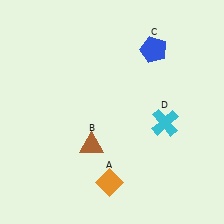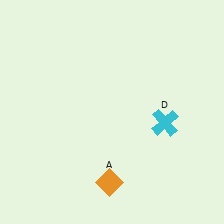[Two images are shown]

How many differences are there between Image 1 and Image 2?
There are 2 differences between the two images.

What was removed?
The blue pentagon (C), the brown triangle (B) were removed in Image 2.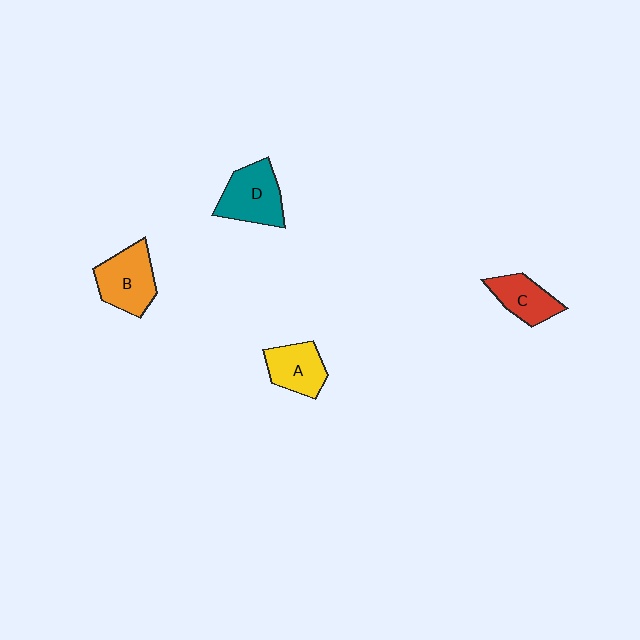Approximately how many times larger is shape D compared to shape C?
Approximately 1.4 times.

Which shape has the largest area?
Shape D (teal).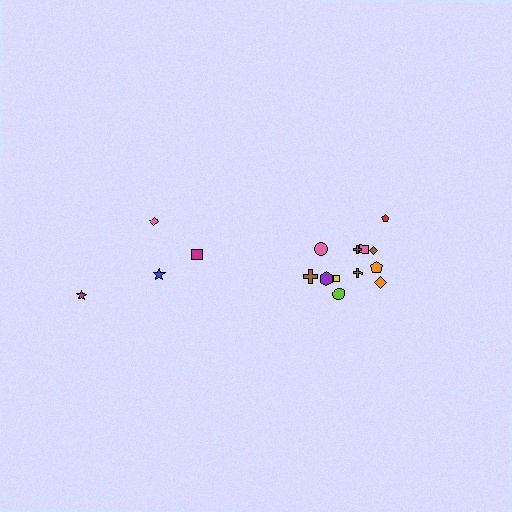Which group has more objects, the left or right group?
The right group.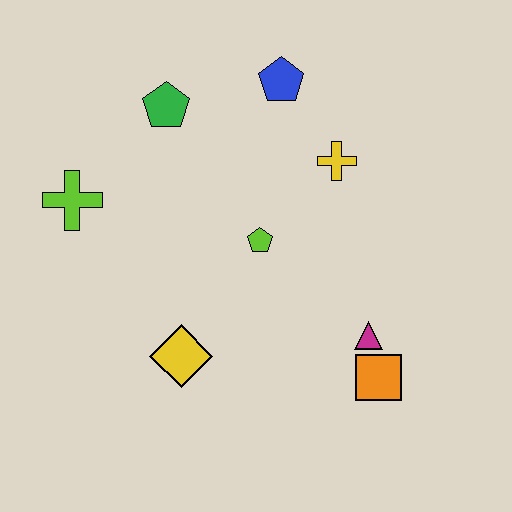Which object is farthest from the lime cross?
The orange square is farthest from the lime cross.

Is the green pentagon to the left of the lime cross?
No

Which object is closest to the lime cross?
The green pentagon is closest to the lime cross.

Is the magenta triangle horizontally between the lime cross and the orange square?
Yes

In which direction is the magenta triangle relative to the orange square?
The magenta triangle is above the orange square.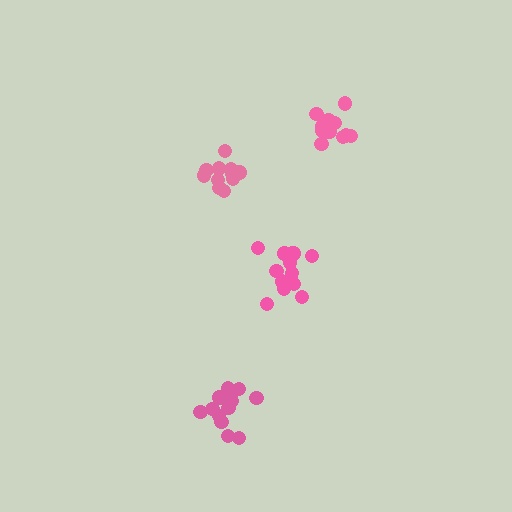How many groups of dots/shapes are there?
There are 4 groups.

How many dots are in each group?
Group 1: 11 dots, Group 2: 14 dots, Group 3: 14 dots, Group 4: 12 dots (51 total).